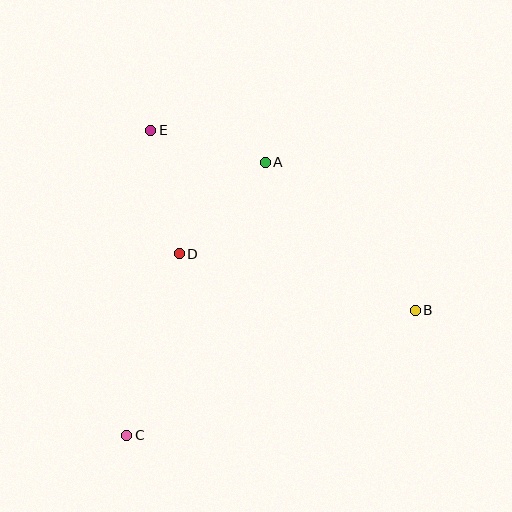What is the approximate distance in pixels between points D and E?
The distance between D and E is approximately 126 pixels.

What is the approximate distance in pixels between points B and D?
The distance between B and D is approximately 243 pixels.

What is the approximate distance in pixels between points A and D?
The distance between A and D is approximately 125 pixels.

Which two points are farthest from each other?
Points B and E are farthest from each other.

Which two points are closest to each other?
Points A and E are closest to each other.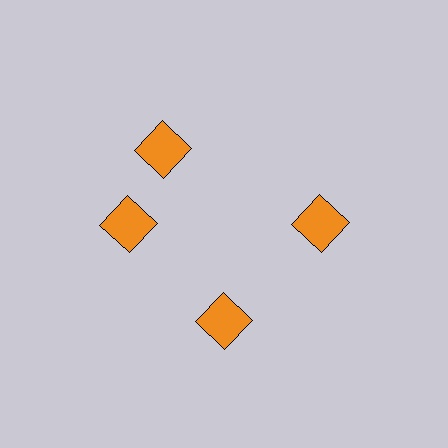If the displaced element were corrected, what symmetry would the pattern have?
It would have 4-fold rotational symmetry — the pattern would map onto itself every 90 degrees.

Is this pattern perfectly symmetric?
No. The 4 orange squares are arranged in a ring, but one element near the 12 o'clock position is rotated out of alignment along the ring, breaking the 4-fold rotational symmetry.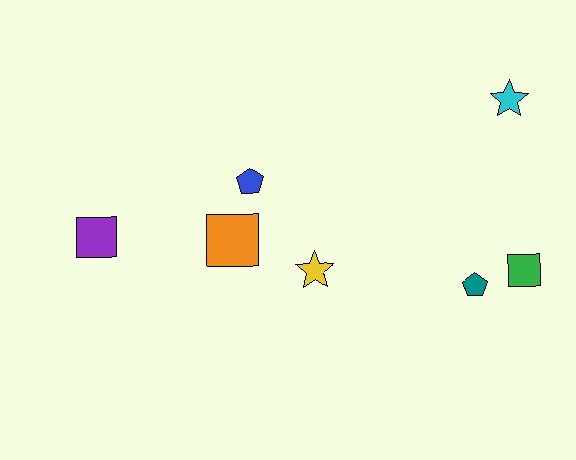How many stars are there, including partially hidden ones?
There are 2 stars.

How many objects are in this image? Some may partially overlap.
There are 7 objects.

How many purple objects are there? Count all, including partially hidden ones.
There is 1 purple object.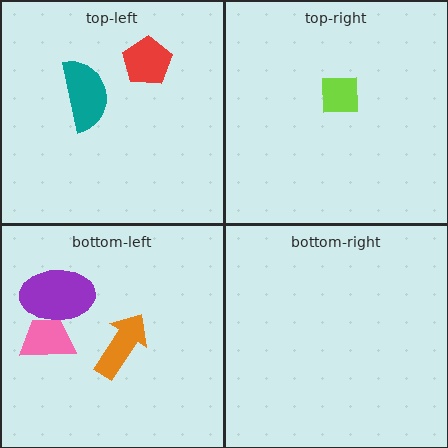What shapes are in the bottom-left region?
The orange arrow, the purple ellipse, the pink trapezoid.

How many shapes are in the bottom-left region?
3.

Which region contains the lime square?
The top-right region.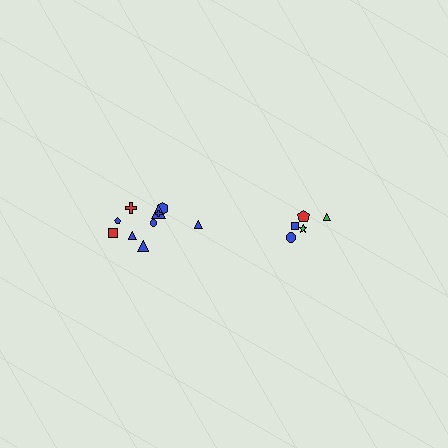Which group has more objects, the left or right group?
The left group.